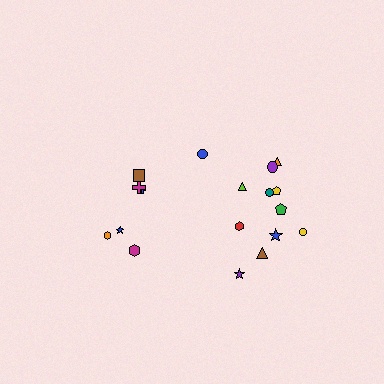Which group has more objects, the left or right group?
The right group.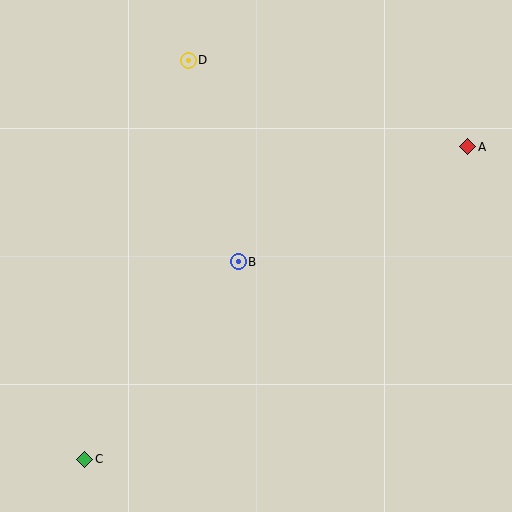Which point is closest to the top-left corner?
Point D is closest to the top-left corner.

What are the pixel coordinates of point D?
Point D is at (188, 60).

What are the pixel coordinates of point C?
Point C is at (85, 459).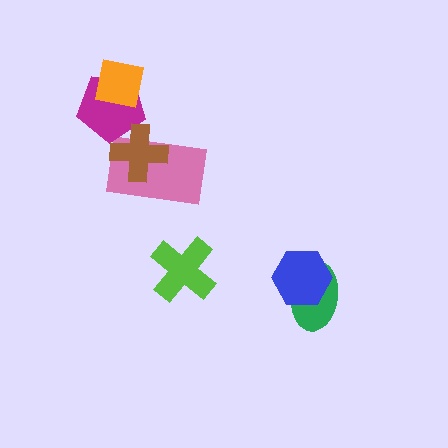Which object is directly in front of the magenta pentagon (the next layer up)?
The brown cross is directly in front of the magenta pentagon.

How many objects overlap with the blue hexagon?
1 object overlaps with the blue hexagon.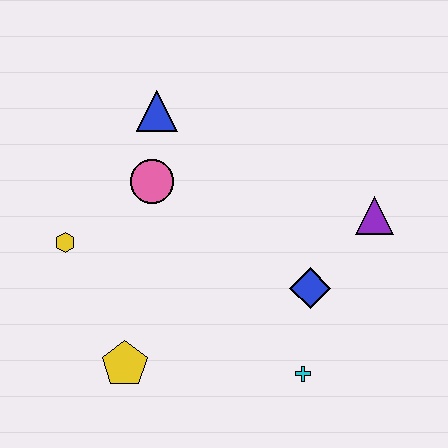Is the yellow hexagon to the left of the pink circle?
Yes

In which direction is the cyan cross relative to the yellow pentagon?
The cyan cross is to the right of the yellow pentagon.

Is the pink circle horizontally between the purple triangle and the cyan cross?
No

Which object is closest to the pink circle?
The blue triangle is closest to the pink circle.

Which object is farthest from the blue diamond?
The yellow hexagon is farthest from the blue diamond.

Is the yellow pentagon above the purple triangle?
No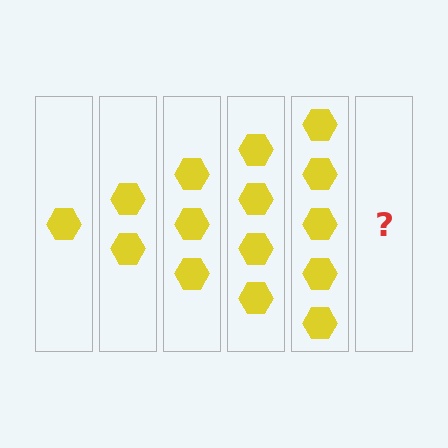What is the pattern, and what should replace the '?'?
The pattern is that each step adds one more hexagon. The '?' should be 6 hexagons.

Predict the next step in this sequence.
The next step is 6 hexagons.